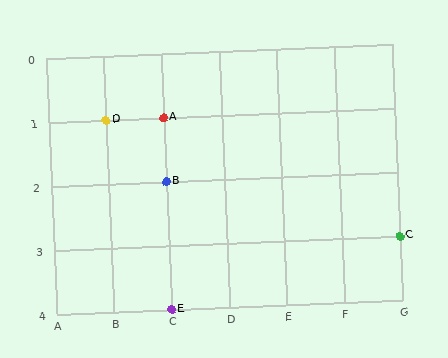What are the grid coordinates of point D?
Point D is at grid coordinates (B, 1).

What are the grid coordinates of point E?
Point E is at grid coordinates (C, 4).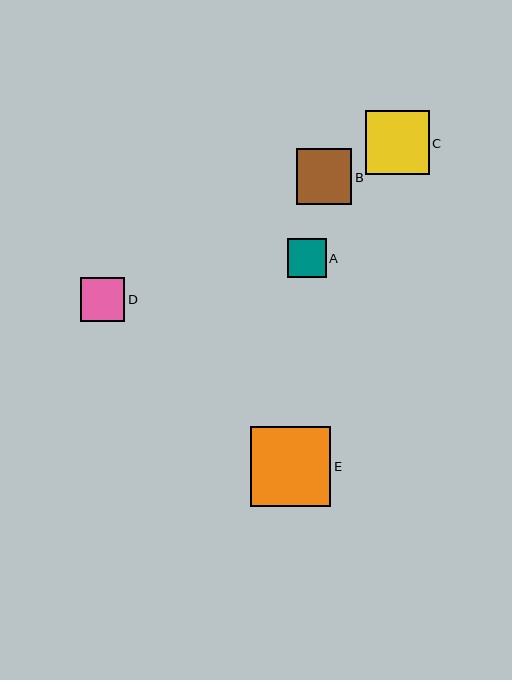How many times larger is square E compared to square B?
Square E is approximately 1.4 times the size of square B.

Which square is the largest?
Square E is the largest with a size of approximately 80 pixels.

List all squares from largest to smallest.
From largest to smallest: E, C, B, D, A.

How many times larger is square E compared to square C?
Square E is approximately 1.3 times the size of square C.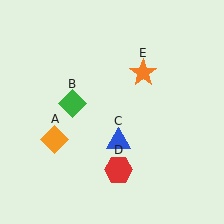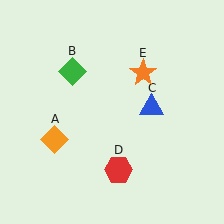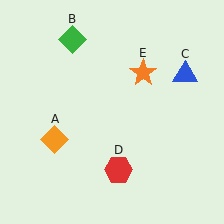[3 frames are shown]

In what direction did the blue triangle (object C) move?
The blue triangle (object C) moved up and to the right.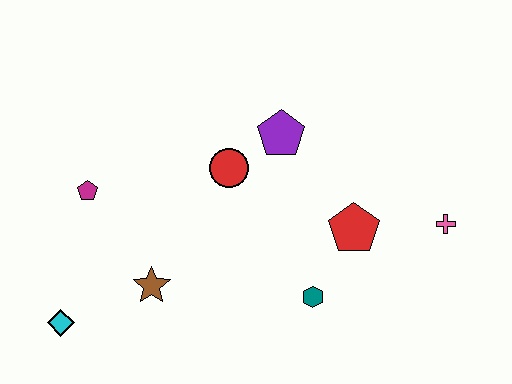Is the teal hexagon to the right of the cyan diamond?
Yes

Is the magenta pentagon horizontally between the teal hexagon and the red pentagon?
No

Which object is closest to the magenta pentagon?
The brown star is closest to the magenta pentagon.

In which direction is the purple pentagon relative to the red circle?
The purple pentagon is to the right of the red circle.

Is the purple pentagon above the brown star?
Yes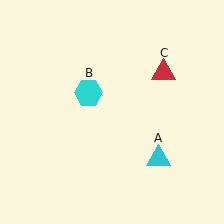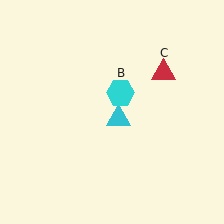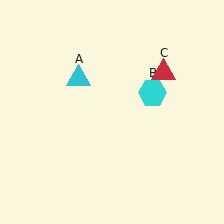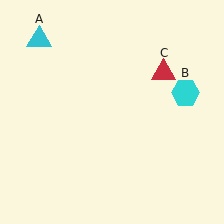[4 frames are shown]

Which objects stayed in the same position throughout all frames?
Red triangle (object C) remained stationary.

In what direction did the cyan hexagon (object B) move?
The cyan hexagon (object B) moved right.